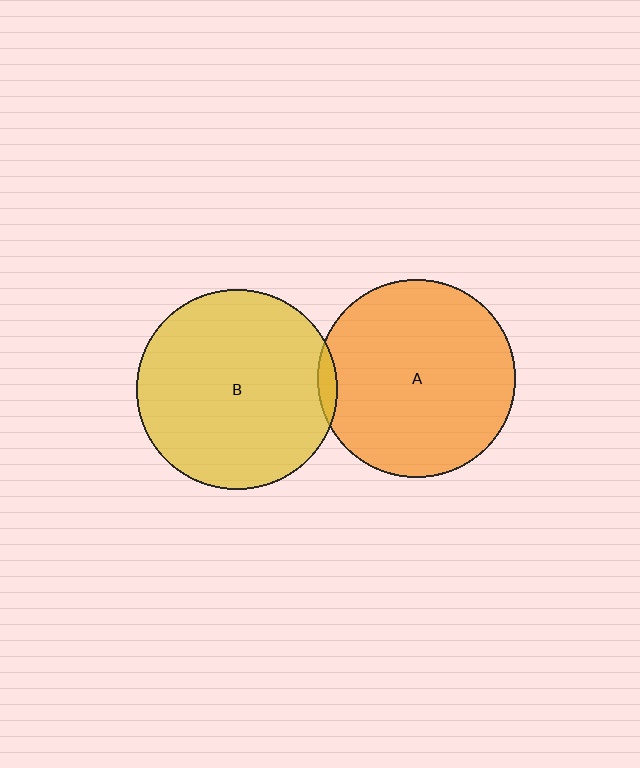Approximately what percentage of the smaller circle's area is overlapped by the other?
Approximately 5%.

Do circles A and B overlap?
Yes.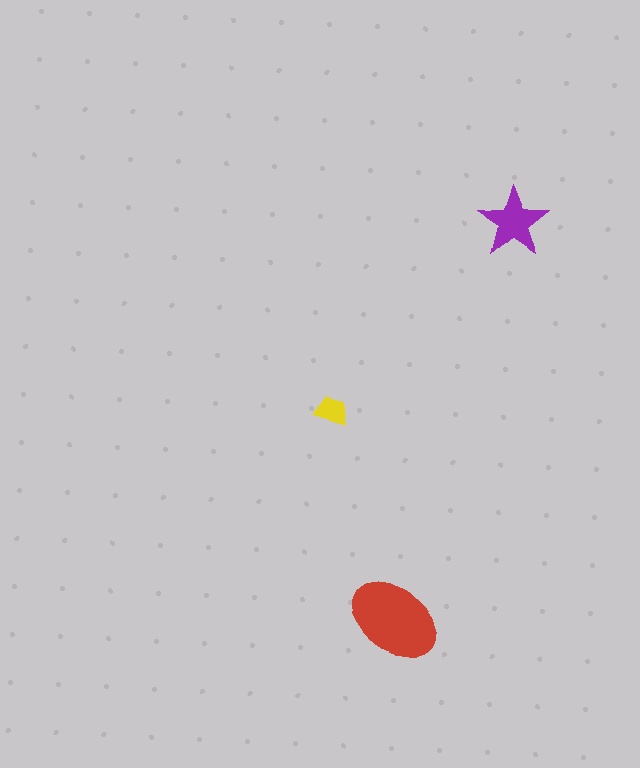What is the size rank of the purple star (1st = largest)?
2nd.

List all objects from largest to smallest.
The red ellipse, the purple star, the yellow trapezoid.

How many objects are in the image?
There are 3 objects in the image.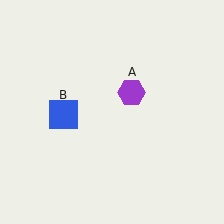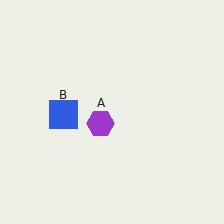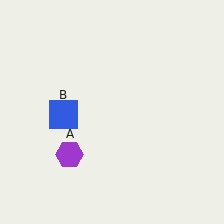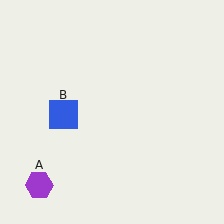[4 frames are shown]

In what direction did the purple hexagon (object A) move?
The purple hexagon (object A) moved down and to the left.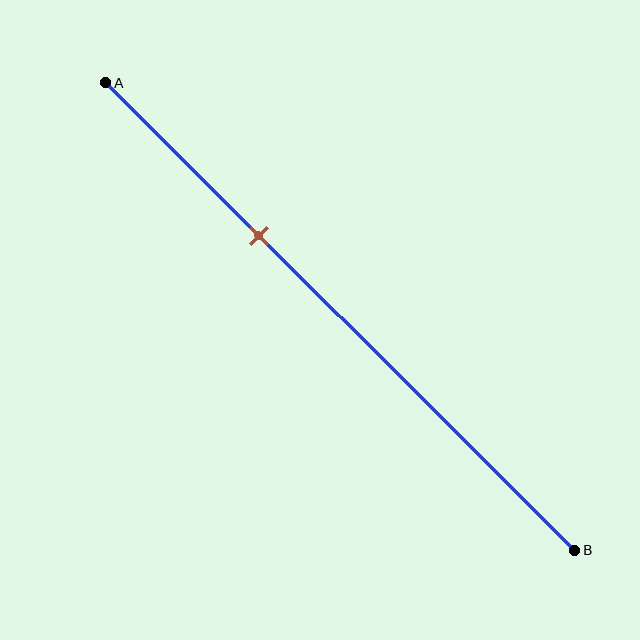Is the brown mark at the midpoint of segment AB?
No, the mark is at about 35% from A, not at the 50% midpoint.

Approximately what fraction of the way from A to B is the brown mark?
The brown mark is approximately 35% of the way from A to B.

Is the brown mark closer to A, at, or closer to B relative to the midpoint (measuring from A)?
The brown mark is closer to point A than the midpoint of segment AB.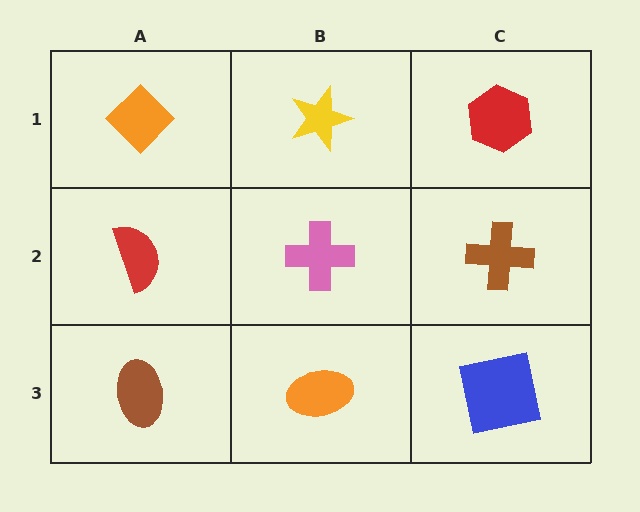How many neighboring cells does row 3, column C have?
2.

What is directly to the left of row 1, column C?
A yellow star.